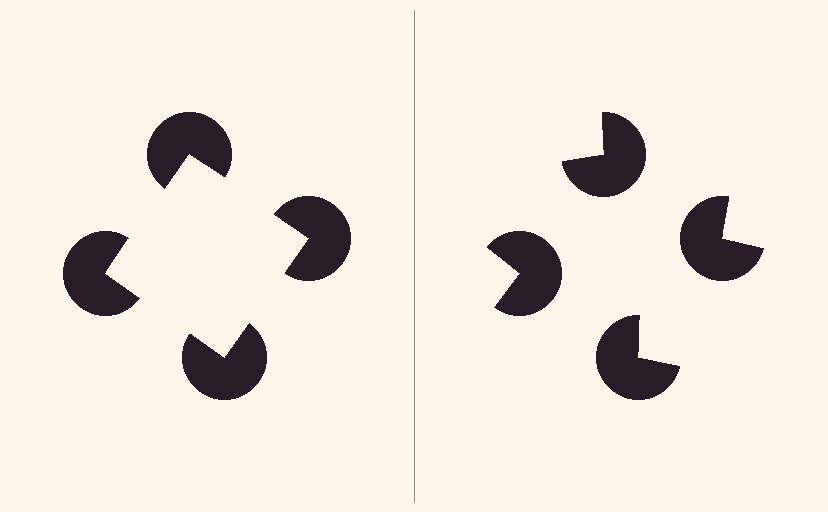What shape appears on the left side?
An illusory square.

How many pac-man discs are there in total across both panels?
8 — 4 on each side.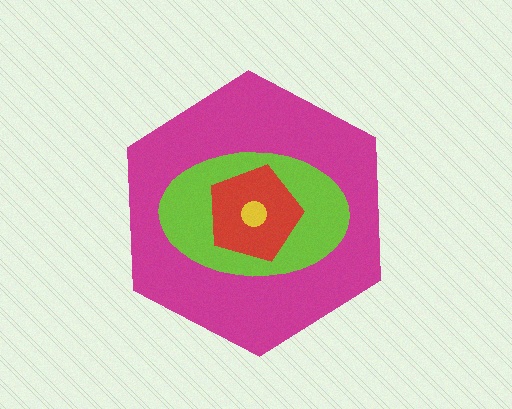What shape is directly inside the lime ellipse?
The red pentagon.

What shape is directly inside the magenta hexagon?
The lime ellipse.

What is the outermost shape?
The magenta hexagon.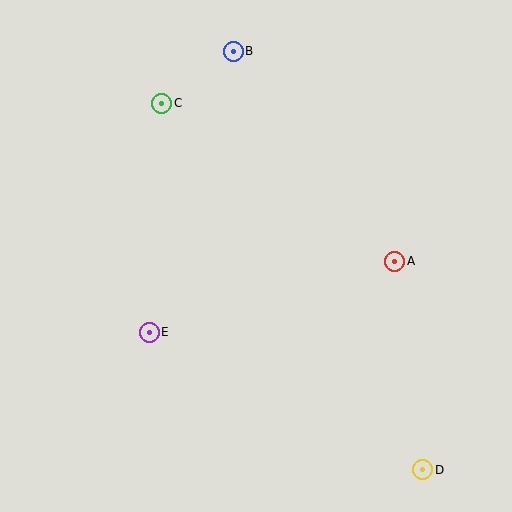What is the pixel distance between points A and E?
The distance between A and E is 256 pixels.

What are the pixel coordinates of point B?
Point B is at (233, 51).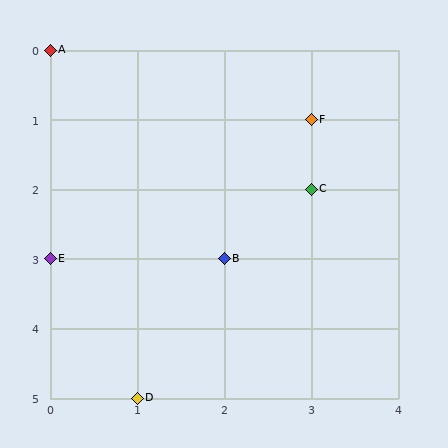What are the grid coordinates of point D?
Point D is at grid coordinates (1, 5).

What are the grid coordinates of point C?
Point C is at grid coordinates (3, 2).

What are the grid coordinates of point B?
Point B is at grid coordinates (2, 3).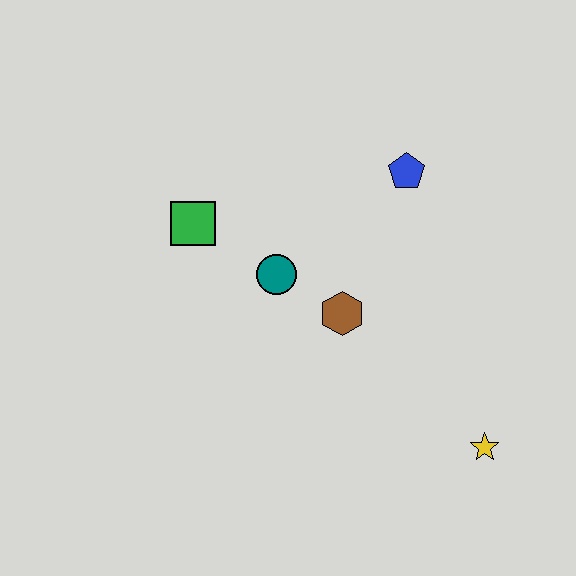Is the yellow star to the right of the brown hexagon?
Yes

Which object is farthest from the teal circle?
The yellow star is farthest from the teal circle.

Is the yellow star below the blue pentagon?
Yes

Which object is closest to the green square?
The teal circle is closest to the green square.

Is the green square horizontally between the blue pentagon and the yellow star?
No